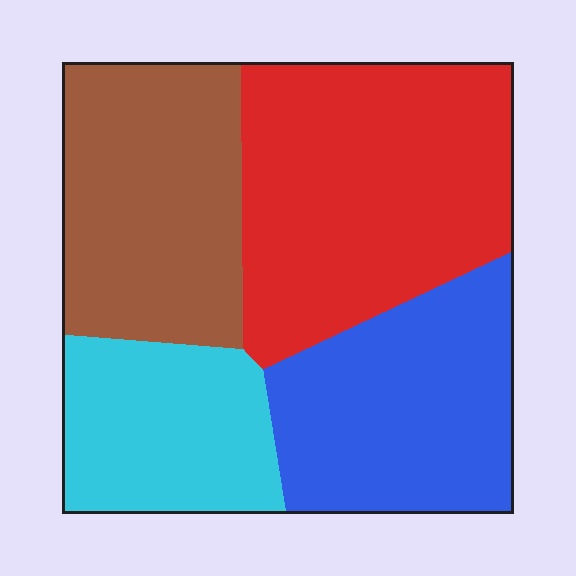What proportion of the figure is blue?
Blue covers 24% of the figure.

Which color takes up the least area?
Cyan, at roughly 20%.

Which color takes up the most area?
Red, at roughly 35%.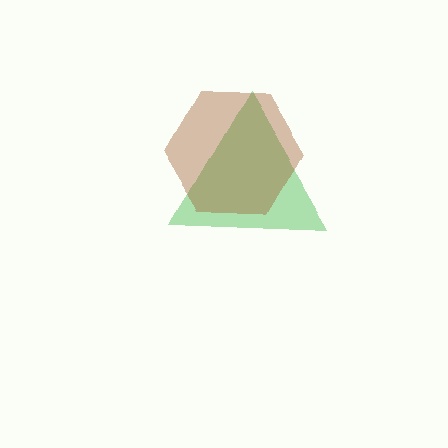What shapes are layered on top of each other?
The layered shapes are: a green triangle, a brown hexagon.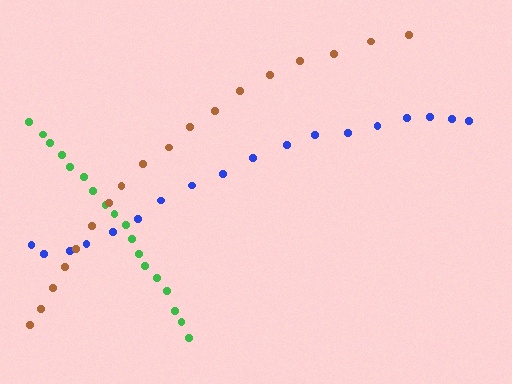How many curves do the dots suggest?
There are 3 distinct paths.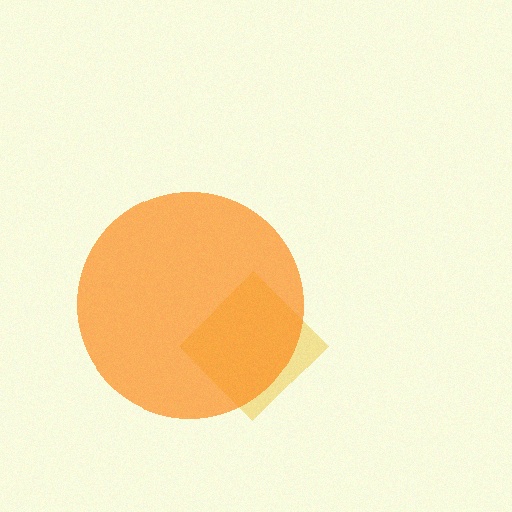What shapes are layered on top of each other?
The layered shapes are: a yellow diamond, an orange circle.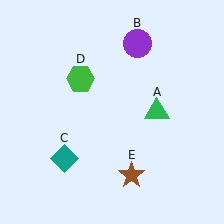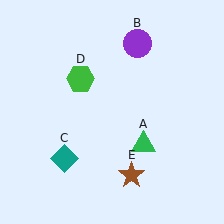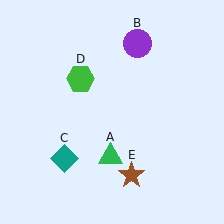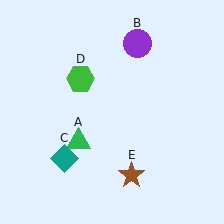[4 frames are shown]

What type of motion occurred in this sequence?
The green triangle (object A) rotated clockwise around the center of the scene.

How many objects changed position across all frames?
1 object changed position: green triangle (object A).